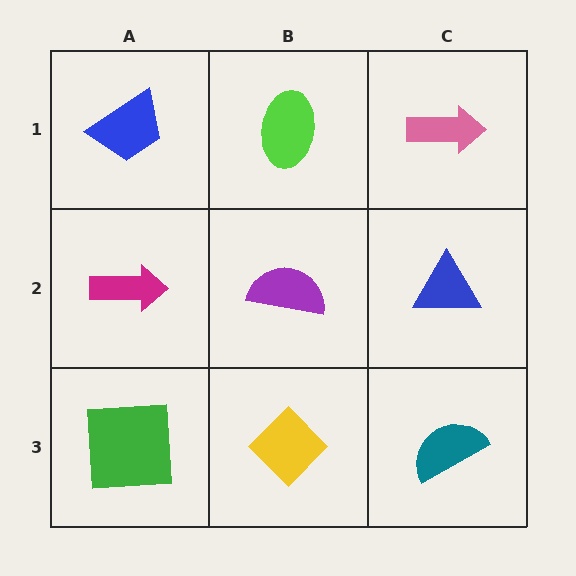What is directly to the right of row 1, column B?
A pink arrow.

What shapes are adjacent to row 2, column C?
A pink arrow (row 1, column C), a teal semicircle (row 3, column C), a purple semicircle (row 2, column B).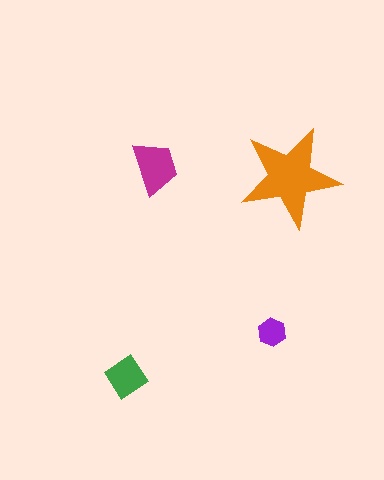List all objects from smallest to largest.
The purple hexagon, the green diamond, the magenta trapezoid, the orange star.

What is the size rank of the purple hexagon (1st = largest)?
4th.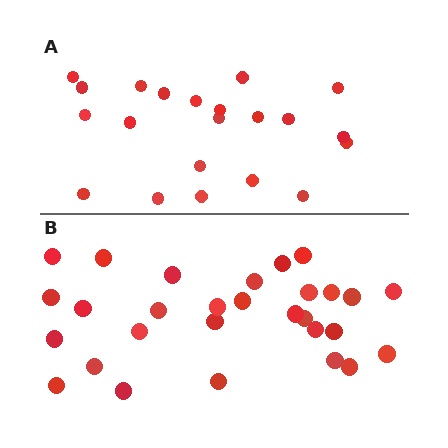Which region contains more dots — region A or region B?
Region B (the bottom region) has more dots.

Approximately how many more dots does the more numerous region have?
Region B has roughly 8 or so more dots than region A.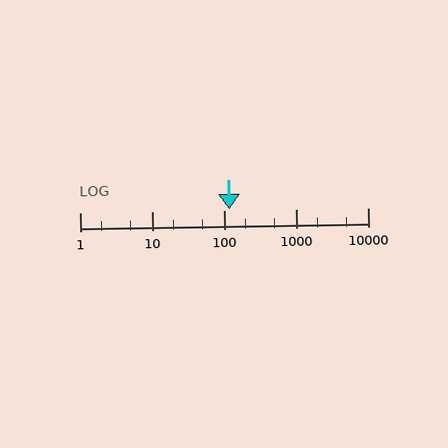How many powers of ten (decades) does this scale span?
The scale spans 4 decades, from 1 to 10000.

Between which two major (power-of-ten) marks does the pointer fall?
The pointer is between 100 and 1000.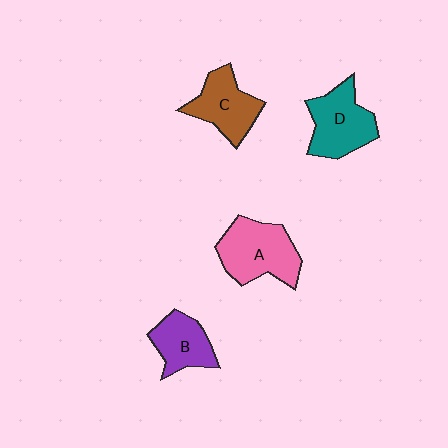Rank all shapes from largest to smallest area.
From largest to smallest: A (pink), D (teal), C (brown), B (purple).